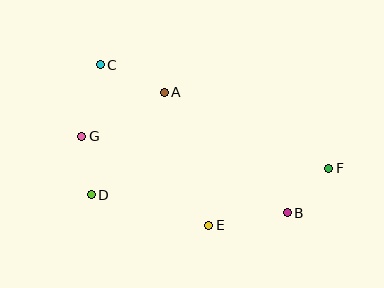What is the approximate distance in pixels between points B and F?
The distance between B and F is approximately 61 pixels.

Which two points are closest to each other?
Points D and G are closest to each other.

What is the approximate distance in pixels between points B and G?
The distance between B and G is approximately 219 pixels.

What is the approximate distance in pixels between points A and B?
The distance between A and B is approximately 172 pixels.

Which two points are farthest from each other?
Points C and F are farthest from each other.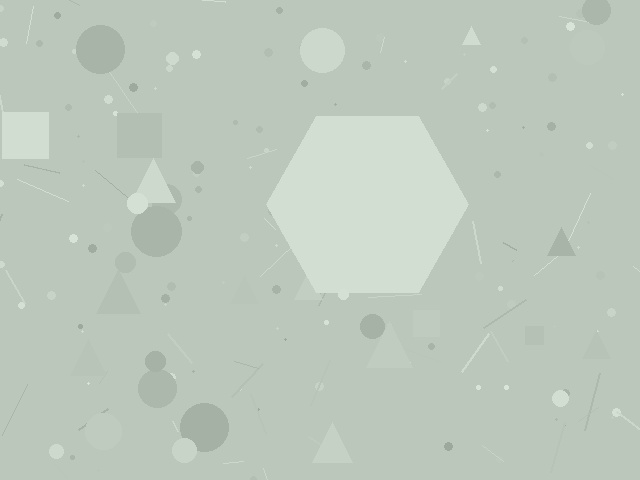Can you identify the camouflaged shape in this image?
The camouflaged shape is a hexagon.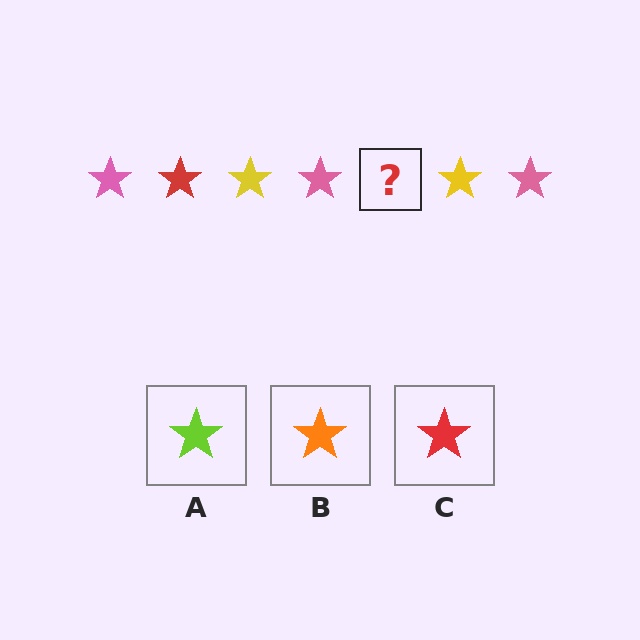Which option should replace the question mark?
Option C.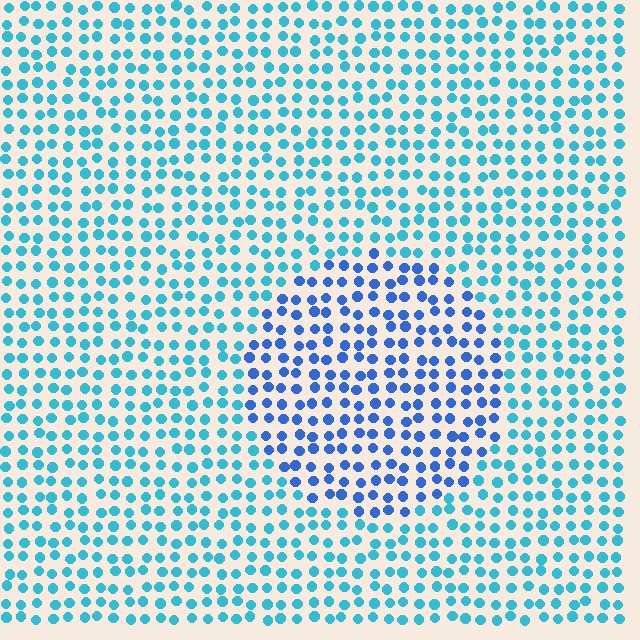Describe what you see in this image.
The image is filled with small cyan elements in a uniform arrangement. A circle-shaped region is visible where the elements are tinted to a slightly different hue, forming a subtle color boundary.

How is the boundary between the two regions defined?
The boundary is defined purely by a slight shift in hue (about 32 degrees). Spacing, size, and orientation are identical on both sides.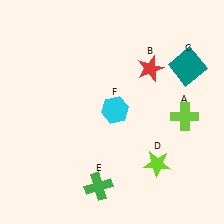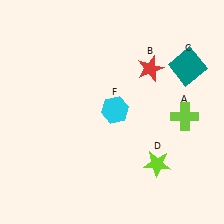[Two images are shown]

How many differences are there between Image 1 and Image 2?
There is 1 difference between the two images.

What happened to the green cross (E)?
The green cross (E) was removed in Image 2. It was in the bottom-left area of Image 1.